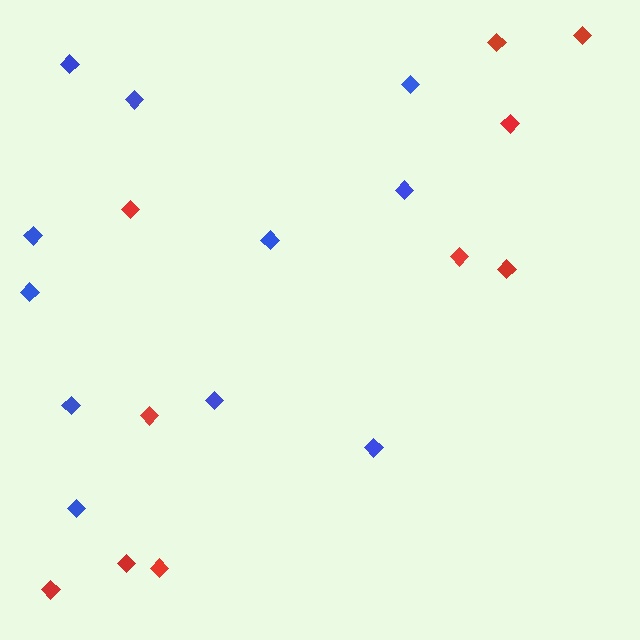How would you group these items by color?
There are 2 groups: one group of red diamonds (10) and one group of blue diamonds (11).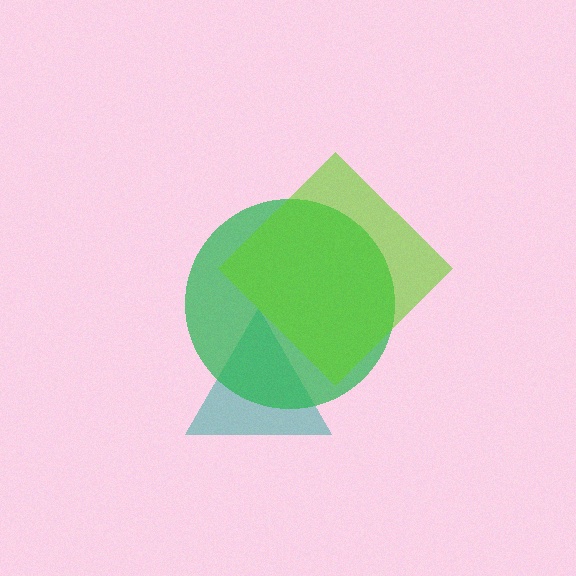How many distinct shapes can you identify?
There are 3 distinct shapes: a teal triangle, a green circle, a lime diamond.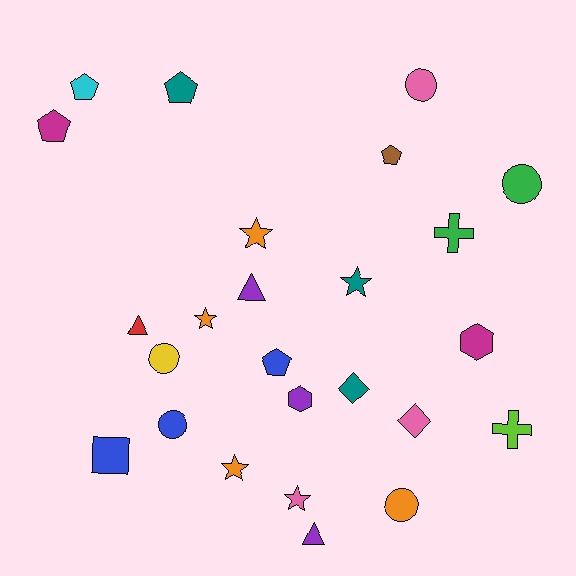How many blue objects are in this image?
There are 3 blue objects.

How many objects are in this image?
There are 25 objects.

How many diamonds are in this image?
There are 2 diamonds.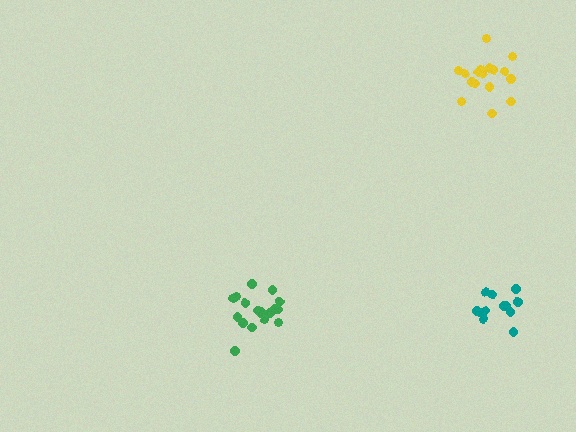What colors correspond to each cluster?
The clusters are colored: yellow, green, teal.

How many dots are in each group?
Group 1: 17 dots, Group 2: 17 dots, Group 3: 12 dots (46 total).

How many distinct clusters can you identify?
There are 3 distinct clusters.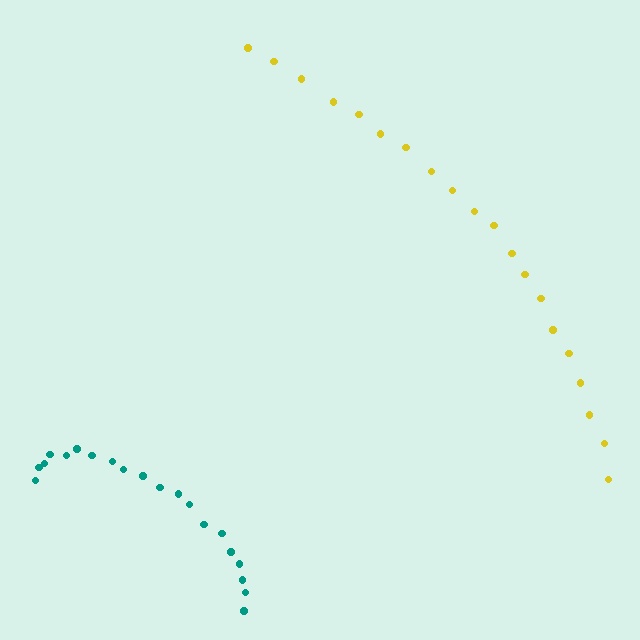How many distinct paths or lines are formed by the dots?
There are 2 distinct paths.